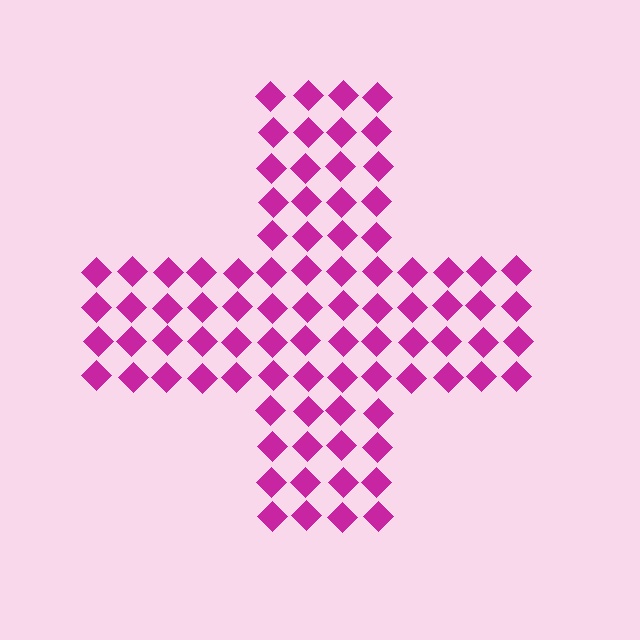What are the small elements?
The small elements are diamonds.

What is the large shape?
The large shape is a cross.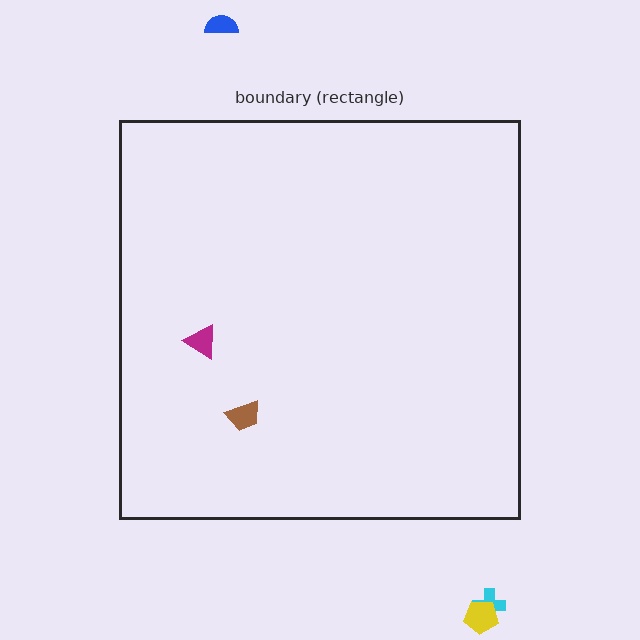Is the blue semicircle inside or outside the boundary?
Outside.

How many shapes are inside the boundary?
2 inside, 3 outside.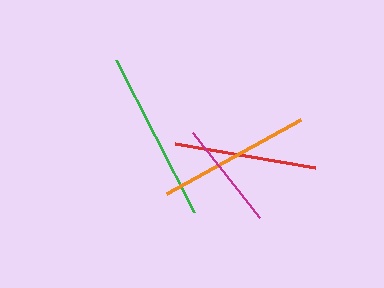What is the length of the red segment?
The red segment is approximately 141 pixels long.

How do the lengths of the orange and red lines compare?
The orange and red lines are approximately the same length.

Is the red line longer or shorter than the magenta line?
The red line is longer than the magenta line.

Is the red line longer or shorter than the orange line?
The orange line is longer than the red line.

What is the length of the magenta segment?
The magenta segment is approximately 108 pixels long.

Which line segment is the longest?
The green line is the longest at approximately 171 pixels.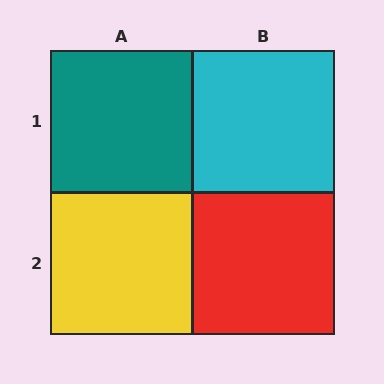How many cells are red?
1 cell is red.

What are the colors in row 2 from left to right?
Yellow, red.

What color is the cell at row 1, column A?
Teal.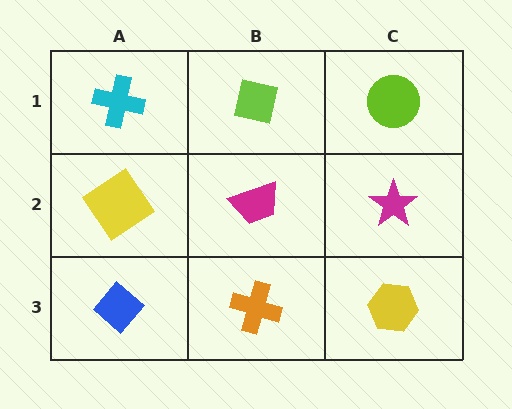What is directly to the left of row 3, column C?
An orange cross.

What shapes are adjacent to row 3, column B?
A magenta trapezoid (row 2, column B), a blue diamond (row 3, column A), a yellow hexagon (row 3, column C).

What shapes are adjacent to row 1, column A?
A yellow diamond (row 2, column A), a lime square (row 1, column B).